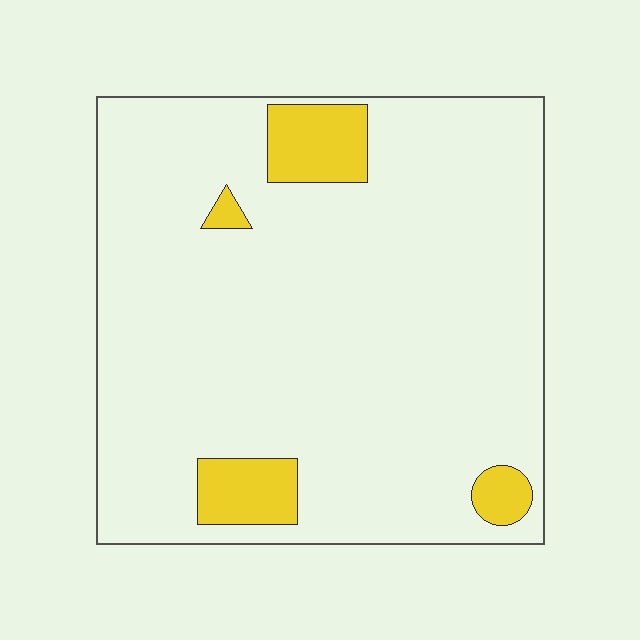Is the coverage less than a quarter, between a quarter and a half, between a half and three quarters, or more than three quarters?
Less than a quarter.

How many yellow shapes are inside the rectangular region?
4.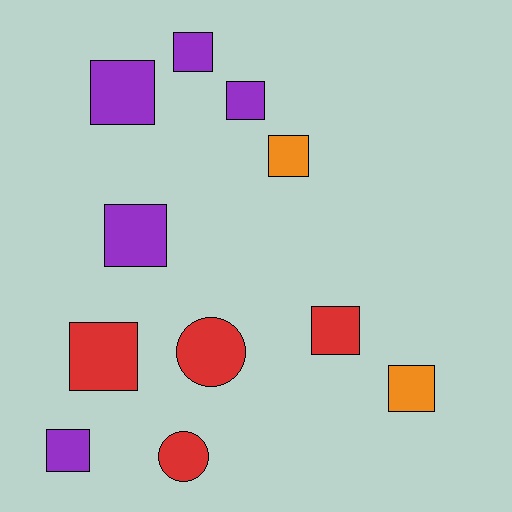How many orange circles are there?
There are no orange circles.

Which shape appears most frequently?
Square, with 9 objects.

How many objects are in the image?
There are 11 objects.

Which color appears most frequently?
Purple, with 5 objects.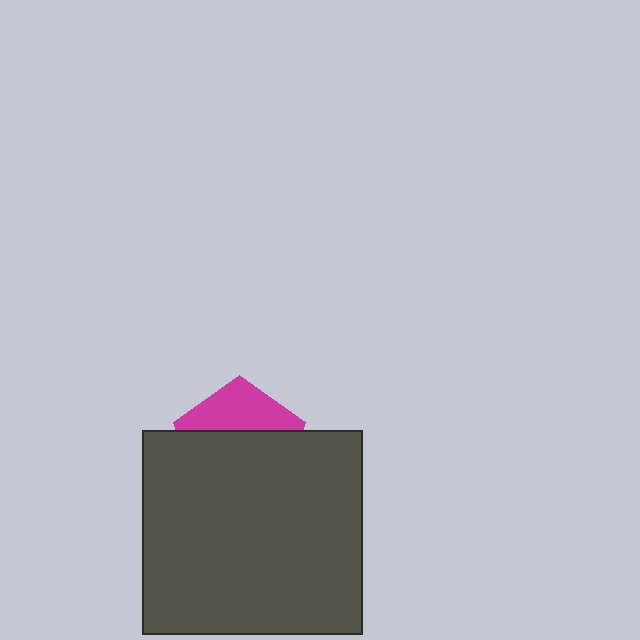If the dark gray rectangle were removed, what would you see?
You would see the complete magenta pentagon.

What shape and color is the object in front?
The object in front is a dark gray rectangle.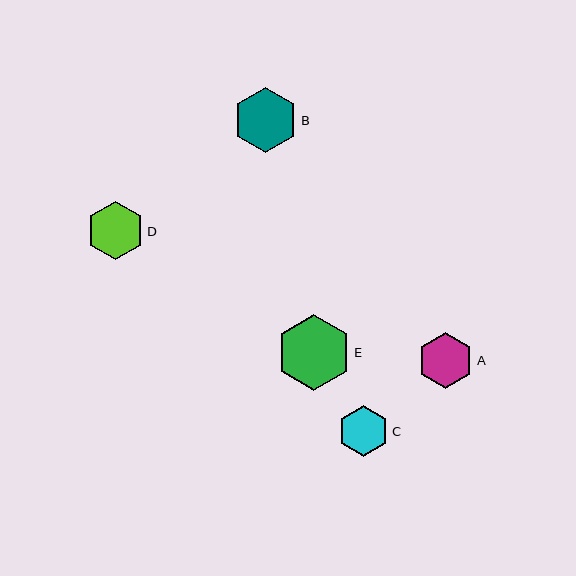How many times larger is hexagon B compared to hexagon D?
Hexagon B is approximately 1.1 times the size of hexagon D.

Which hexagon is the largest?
Hexagon E is the largest with a size of approximately 75 pixels.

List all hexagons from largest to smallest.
From largest to smallest: E, B, D, A, C.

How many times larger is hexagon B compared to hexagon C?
Hexagon B is approximately 1.3 times the size of hexagon C.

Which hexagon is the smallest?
Hexagon C is the smallest with a size of approximately 51 pixels.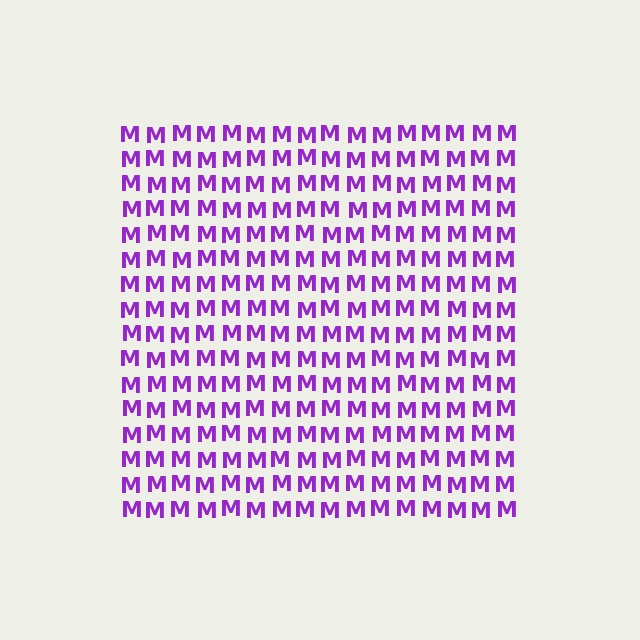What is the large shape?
The large shape is a square.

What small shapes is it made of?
It is made of small letter M's.